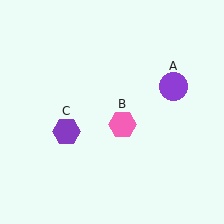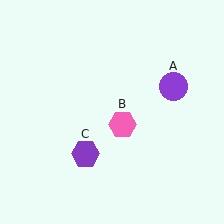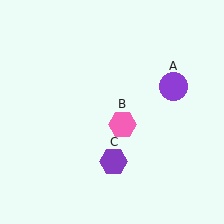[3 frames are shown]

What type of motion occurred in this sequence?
The purple hexagon (object C) rotated counterclockwise around the center of the scene.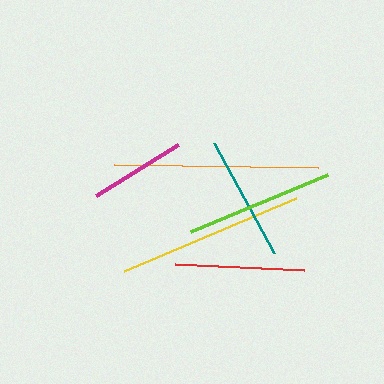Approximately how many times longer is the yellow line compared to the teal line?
The yellow line is approximately 1.5 times the length of the teal line.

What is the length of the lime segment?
The lime segment is approximately 148 pixels long.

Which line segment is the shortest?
The magenta line is the shortest at approximately 97 pixels.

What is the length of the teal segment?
The teal segment is approximately 126 pixels long.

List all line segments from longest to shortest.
From longest to shortest: orange, yellow, lime, red, teal, magenta.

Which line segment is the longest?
The orange line is the longest at approximately 204 pixels.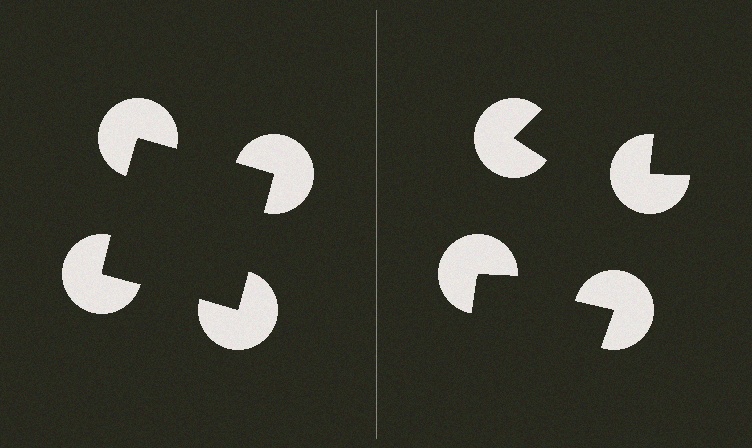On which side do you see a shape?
An illusory square appears on the left side. On the right side the wedge cuts are rotated, so no coherent shape forms.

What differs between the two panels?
The pac-man discs are positioned identically on both sides; only the wedge orientations differ. On the left they align to a square; on the right they are misaligned.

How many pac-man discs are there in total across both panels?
8 — 4 on each side.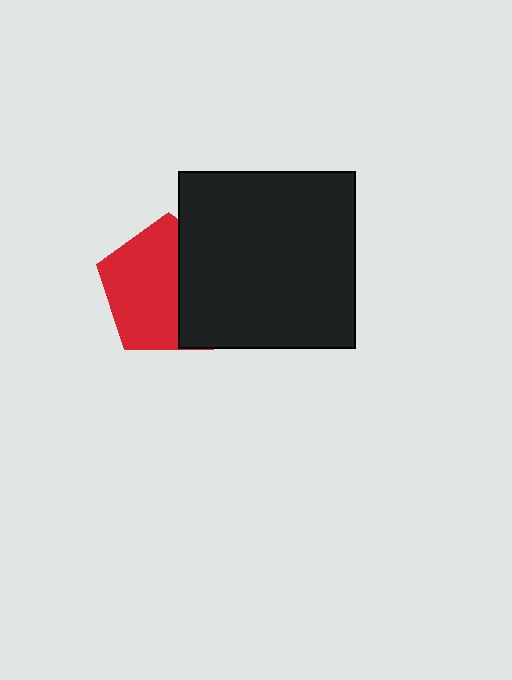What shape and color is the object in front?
The object in front is a black square.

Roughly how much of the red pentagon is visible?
About half of it is visible (roughly 59%).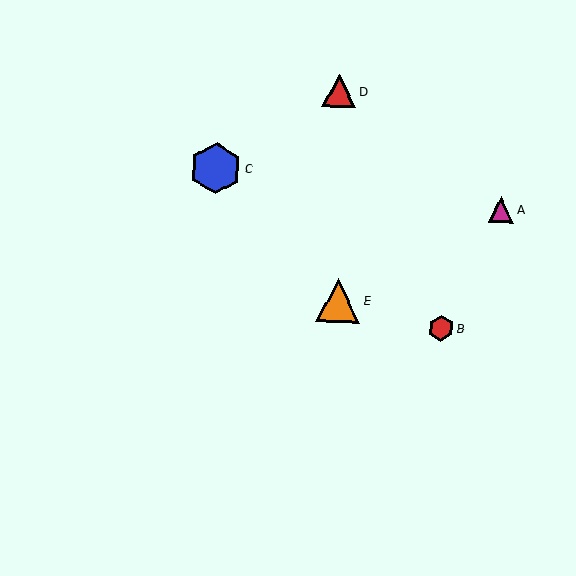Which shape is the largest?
The blue hexagon (labeled C) is the largest.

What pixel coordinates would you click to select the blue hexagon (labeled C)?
Click at (216, 169) to select the blue hexagon C.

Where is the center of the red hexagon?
The center of the red hexagon is at (441, 328).